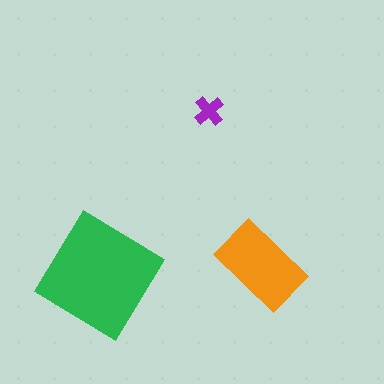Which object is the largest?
The green diamond.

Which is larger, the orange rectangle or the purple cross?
The orange rectangle.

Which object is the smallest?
The purple cross.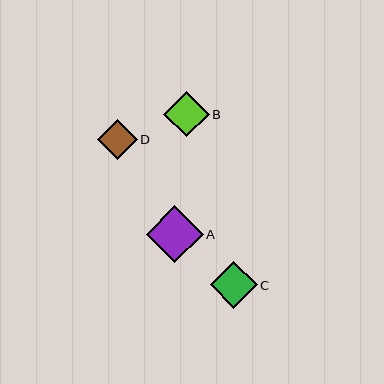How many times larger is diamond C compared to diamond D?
Diamond C is approximately 1.2 times the size of diamond D.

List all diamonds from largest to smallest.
From largest to smallest: A, C, B, D.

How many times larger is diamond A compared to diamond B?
Diamond A is approximately 1.2 times the size of diamond B.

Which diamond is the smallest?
Diamond D is the smallest with a size of approximately 40 pixels.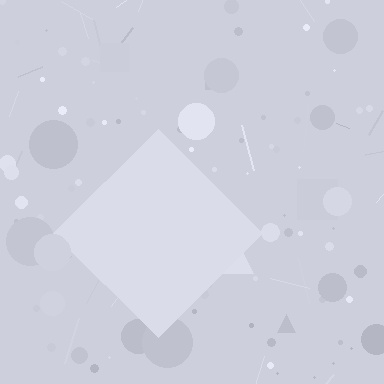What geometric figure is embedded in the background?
A diamond is embedded in the background.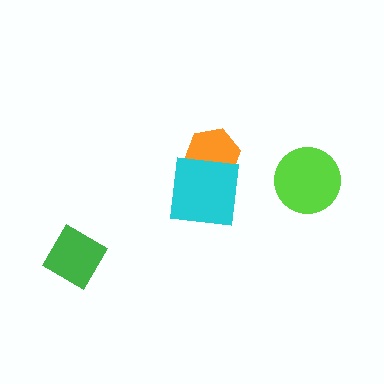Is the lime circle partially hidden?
No, no other shape covers it.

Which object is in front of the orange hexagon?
The cyan square is in front of the orange hexagon.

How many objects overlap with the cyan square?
1 object overlaps with the cyan square.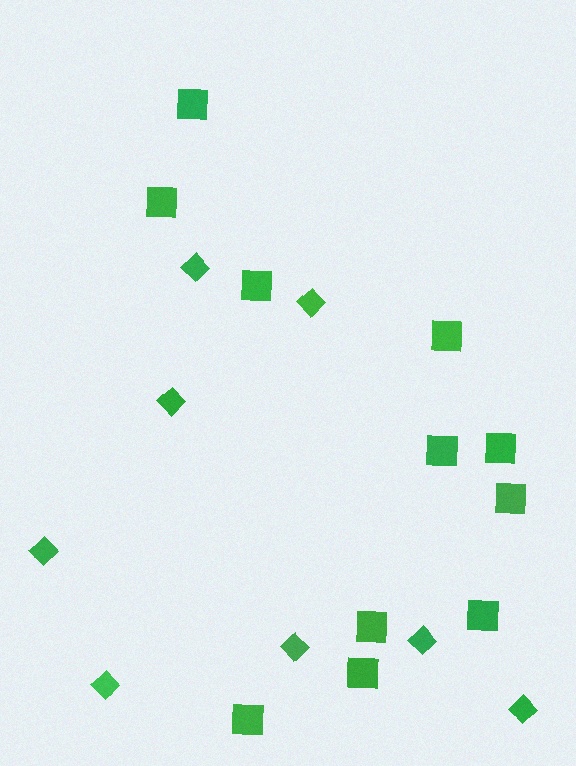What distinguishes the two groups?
There are 2 groups: one group of diamonds (8) and one group of squares (11).